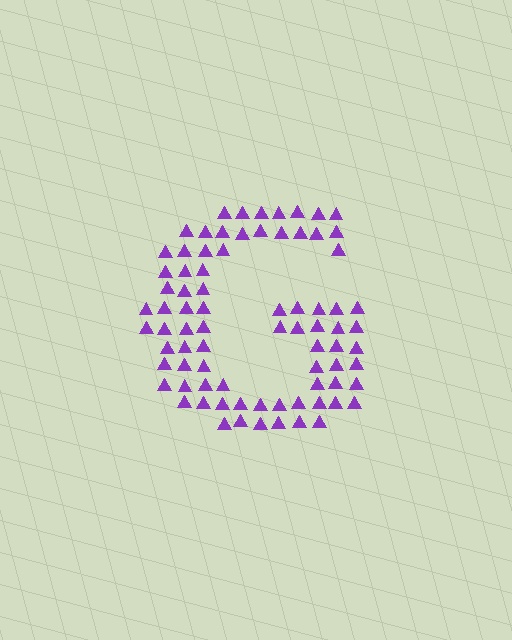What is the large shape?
The large shape is the letter G.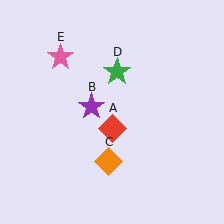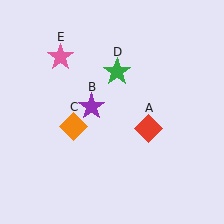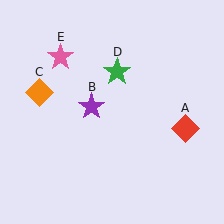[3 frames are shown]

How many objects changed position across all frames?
2 objects changed position: red diamond (object A), orange diamond (object C).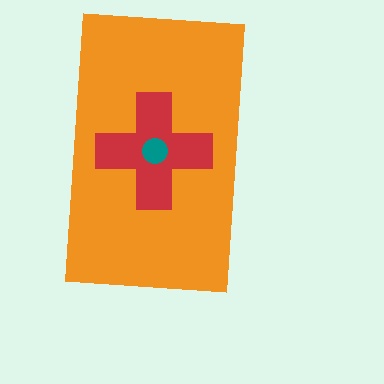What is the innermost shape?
The teal circle.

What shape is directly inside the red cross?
The teal circle.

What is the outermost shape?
The orange rectangle.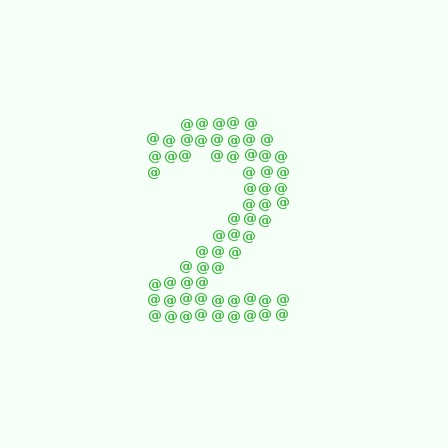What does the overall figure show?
The overall figure shows the digit 2.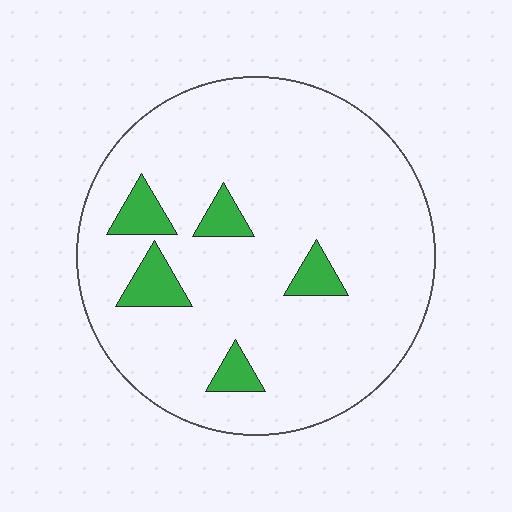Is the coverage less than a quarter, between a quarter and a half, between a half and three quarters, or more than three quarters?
Less than a quarter.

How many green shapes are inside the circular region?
5.